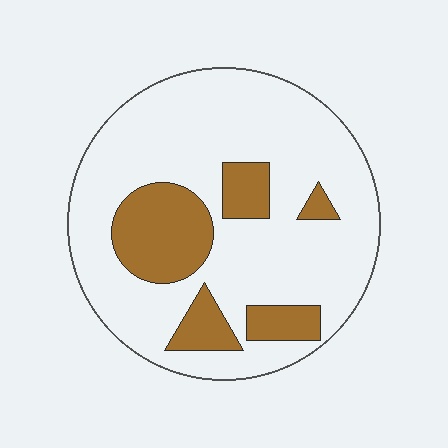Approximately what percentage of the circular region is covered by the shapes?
Approximately 20%.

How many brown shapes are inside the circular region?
5.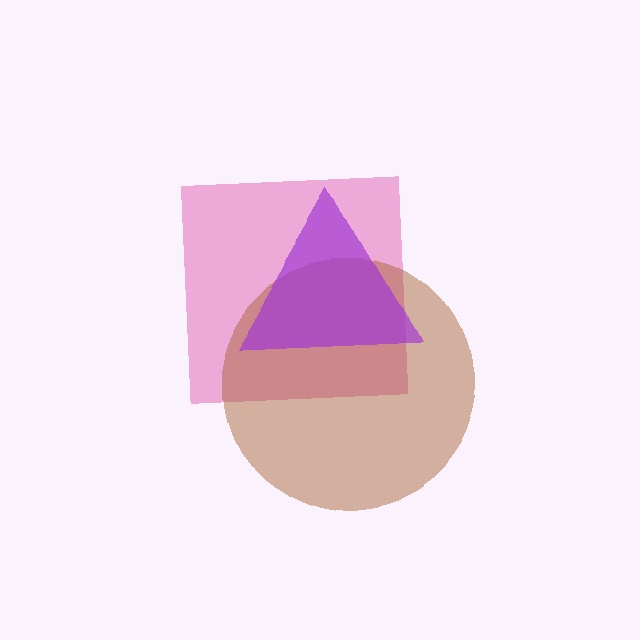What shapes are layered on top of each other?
The layered shapes are: a pink square, a brown circle, a purple triangle.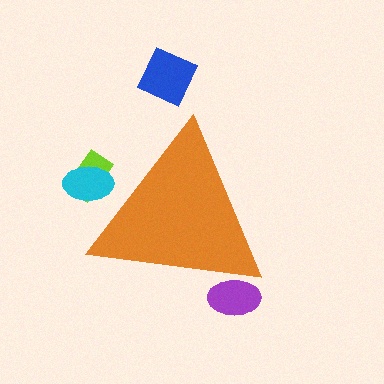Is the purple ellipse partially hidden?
Yes, the purple ellipse is partially hidden behind the orange triangle.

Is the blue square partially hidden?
No, the blue square is fully visible.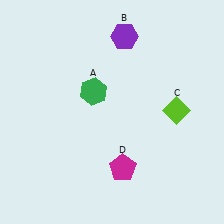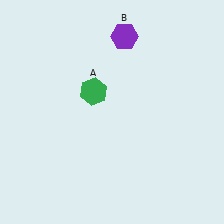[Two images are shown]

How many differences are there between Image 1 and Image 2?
There are 2 differences between the two images.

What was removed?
The magenta pentagon (D), the lime diamond (C) were removed in Image 2.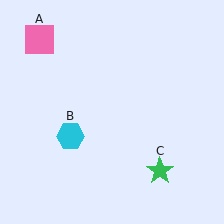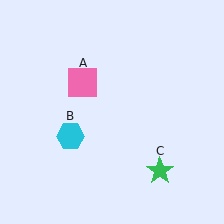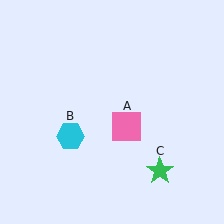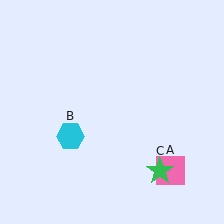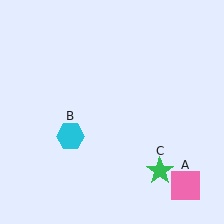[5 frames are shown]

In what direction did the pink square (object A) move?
The pink square (object A) moved down and to the right.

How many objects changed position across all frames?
1 object changed position: pink square (object A).